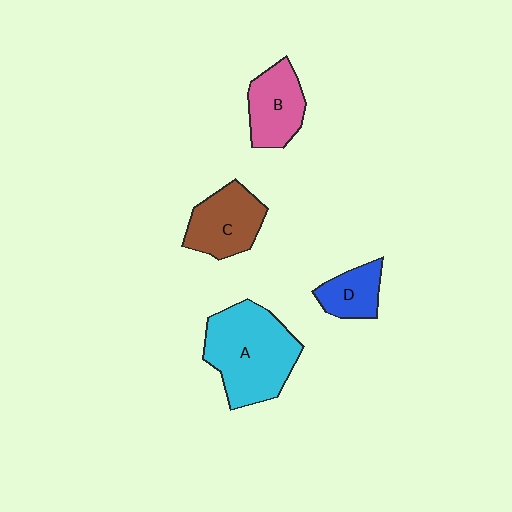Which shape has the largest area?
Shape A (cyan).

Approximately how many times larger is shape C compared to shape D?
Approximately 1.5 times.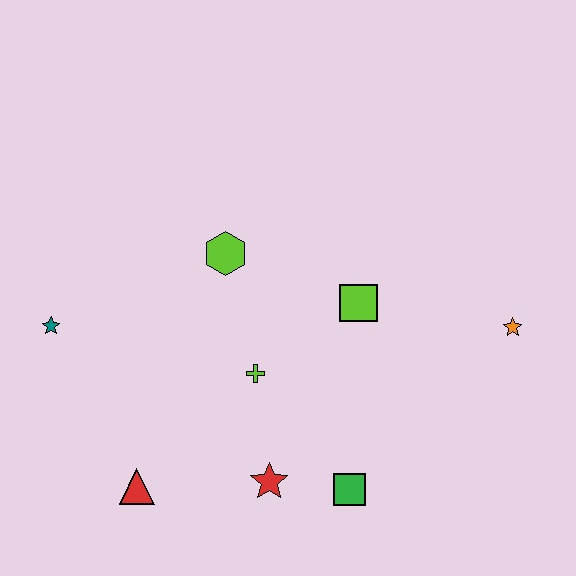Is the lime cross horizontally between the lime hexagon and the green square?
Yes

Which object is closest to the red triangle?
The red star is closest to the red triangle.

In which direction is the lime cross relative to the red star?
The lime cross is above the red star.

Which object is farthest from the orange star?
The teal star is farthest from the orange star.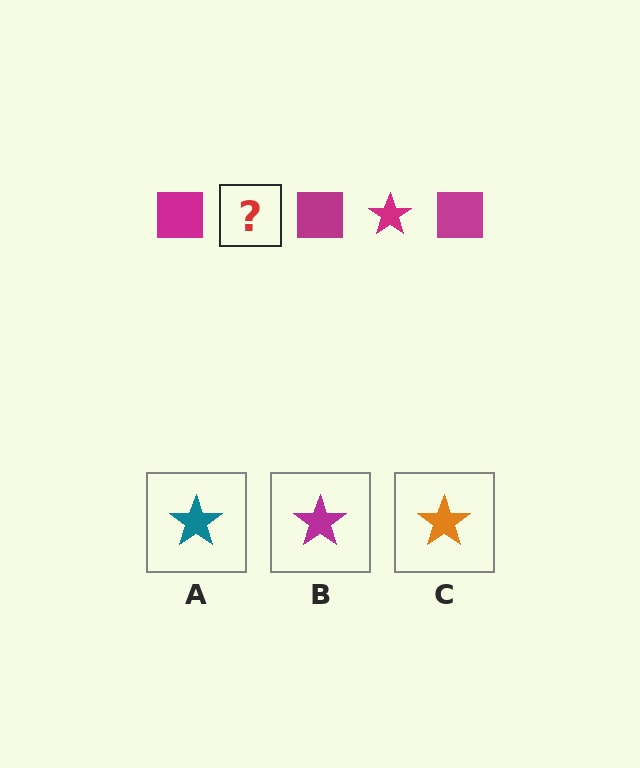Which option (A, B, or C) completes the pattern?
B.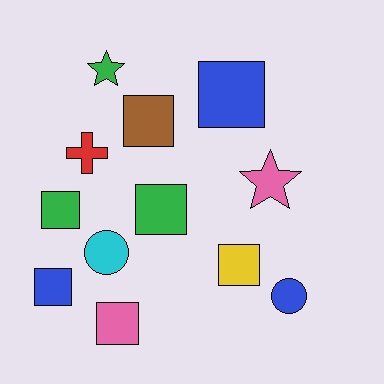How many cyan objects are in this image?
There is 1 cyan object.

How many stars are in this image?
There are 2 stars.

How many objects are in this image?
There are 12 objects.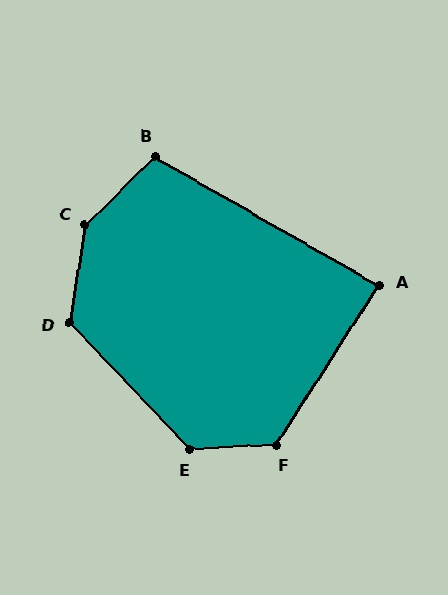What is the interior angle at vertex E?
Approximately 130 degrees (obtuse).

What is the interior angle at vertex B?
Approximately 106 degrees (obtuse).